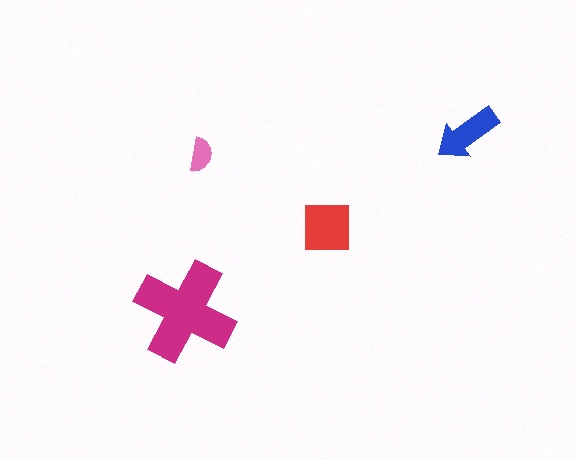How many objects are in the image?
There are 4 objects in the image.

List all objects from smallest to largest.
The pink semicircle, the blue arrow, the red square, the magenta cross.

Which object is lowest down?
The magenta cross is bottommost.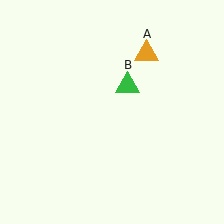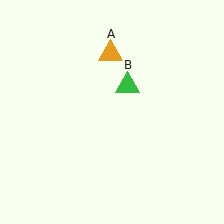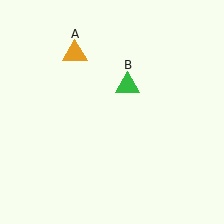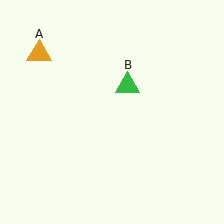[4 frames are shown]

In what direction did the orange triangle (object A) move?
The orange triangle (object A) moved left.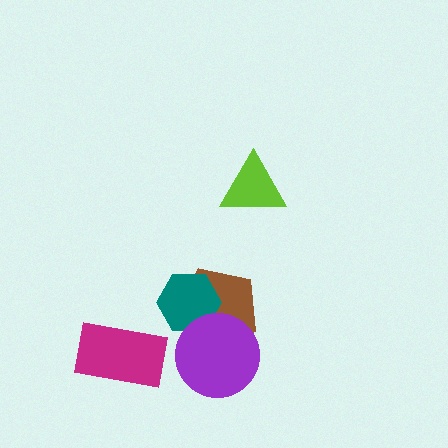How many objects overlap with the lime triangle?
0 objects overlap with the lime triangle.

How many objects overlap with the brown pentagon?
2 objects overlap with the brown pentagon.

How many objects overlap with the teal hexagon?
2 objects overlap with the teal hexagon.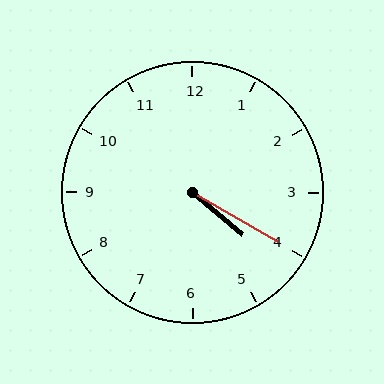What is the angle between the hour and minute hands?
Approximately 10 degrees.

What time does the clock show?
4:20.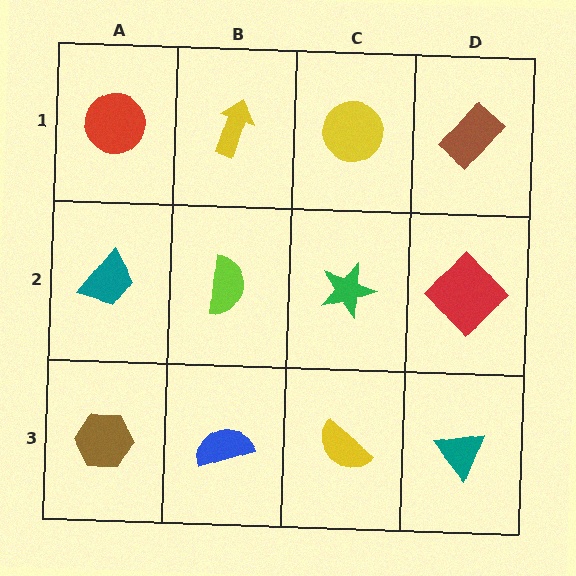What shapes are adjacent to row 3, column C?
A green star (row 2, column C), a blue semicircle (row 3, column B), a teal triangle (row 3, column D).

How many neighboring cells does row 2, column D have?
3.